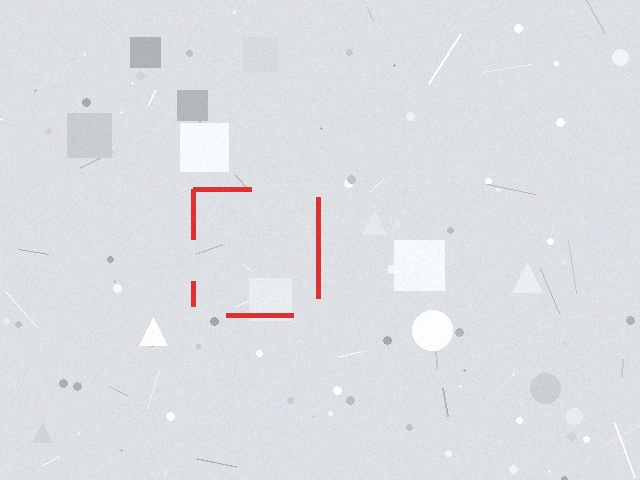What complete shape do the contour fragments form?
The contour fragments form a square.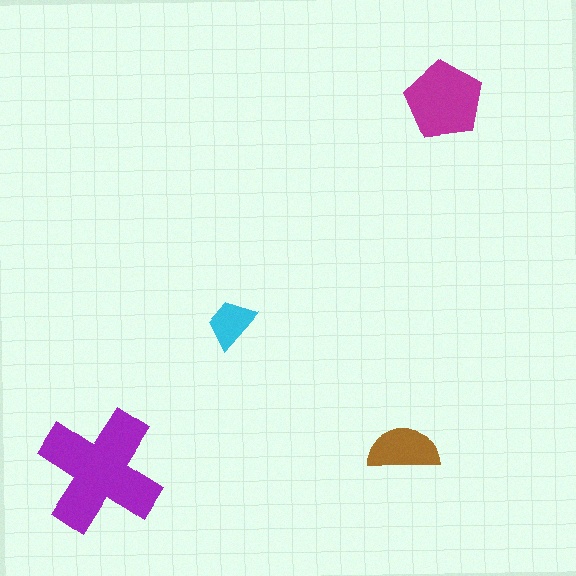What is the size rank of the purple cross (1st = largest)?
1st.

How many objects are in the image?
There are 4 objects in the image.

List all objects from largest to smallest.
The purple cross, the magenta pentagon, the brown semicircle, the cyan trapezoid.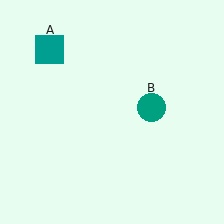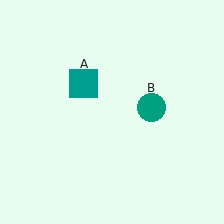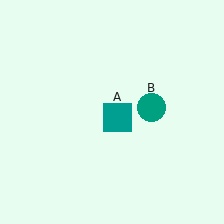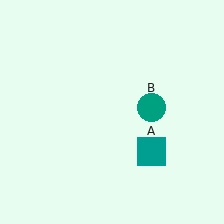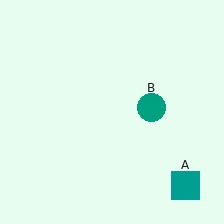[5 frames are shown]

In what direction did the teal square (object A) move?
The teal square (object A) moved down and to the right.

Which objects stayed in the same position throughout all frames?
Teal circle (object B) remained stationary.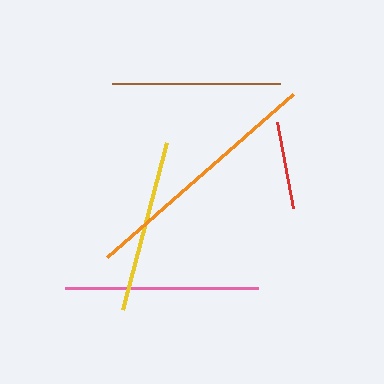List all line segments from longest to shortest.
From longest to shortest: orange, pink, yellow, brown, red.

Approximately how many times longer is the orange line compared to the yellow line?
The orange line is approximately 1.4 times the length of the yellow line.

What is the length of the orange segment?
The orange segment is approximately 248 pixels long.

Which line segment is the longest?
The orange line is the longest at approximately 248 pixels.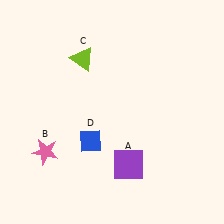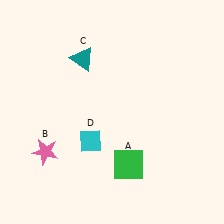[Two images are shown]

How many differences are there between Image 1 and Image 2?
There are 3 differences between the two images.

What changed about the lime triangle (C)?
In Image 1, C is lime. In Image 2, it changed to teal.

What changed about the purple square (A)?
In Image 1, A is purple. In Image 2, it changed to green.